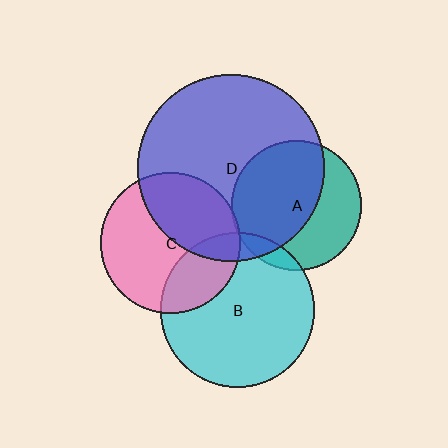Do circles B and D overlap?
Yes.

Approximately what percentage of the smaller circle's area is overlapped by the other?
Approximately 10%.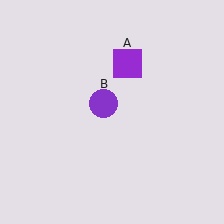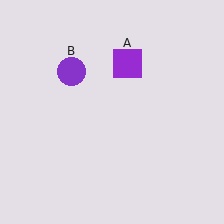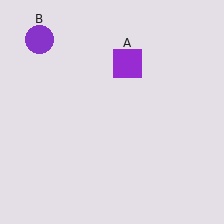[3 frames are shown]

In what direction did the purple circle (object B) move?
The purple circle (object B) moved up and to the left.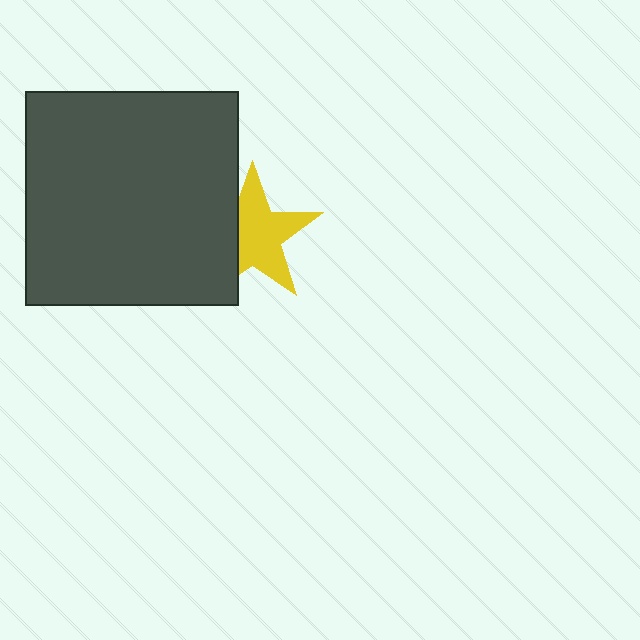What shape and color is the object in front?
The object in front is a dark gray square.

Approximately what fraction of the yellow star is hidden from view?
Roughly 32% of the yellow star is hidden behind the dark gray square.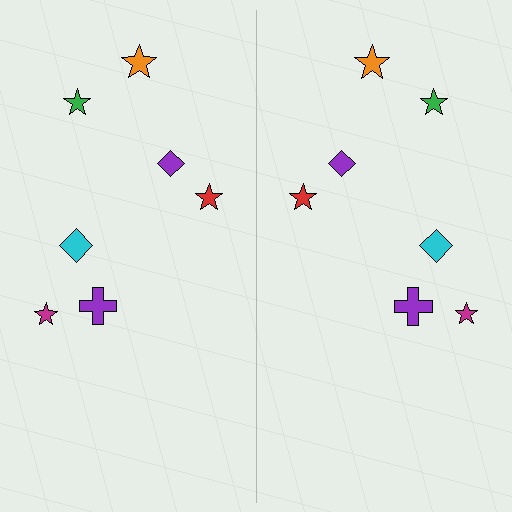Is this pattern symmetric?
Yes, this pattern has bilateral (reflection) symmetry.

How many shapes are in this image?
There are 14 shapes in this image.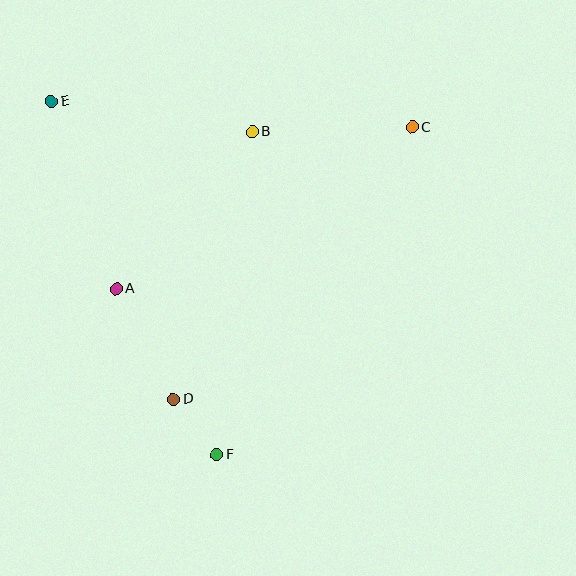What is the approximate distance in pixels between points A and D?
The distance between A and D is approximately 124 pixels.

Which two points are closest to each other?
Points D and F are closest to each other.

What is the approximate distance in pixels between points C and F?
The distance between C and F is approximately 381 pixels.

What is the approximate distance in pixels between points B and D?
The distance between B and D is approximately 279 pixels.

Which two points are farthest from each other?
Points E and F are farthest from each other.